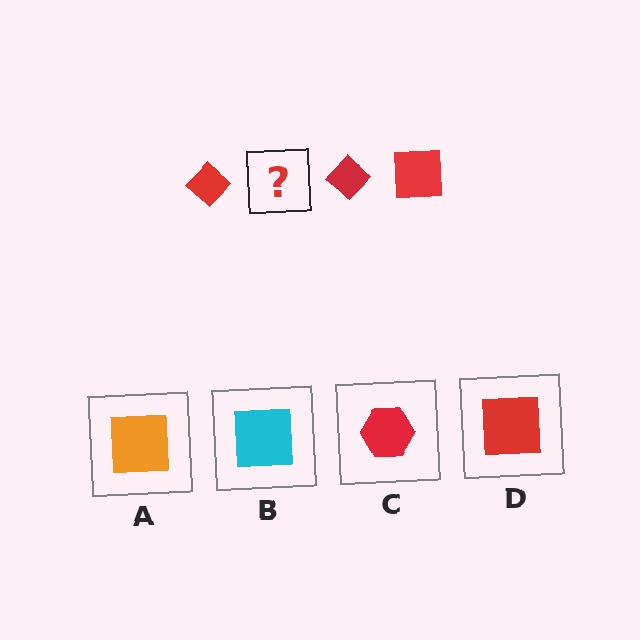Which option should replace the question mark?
Option D.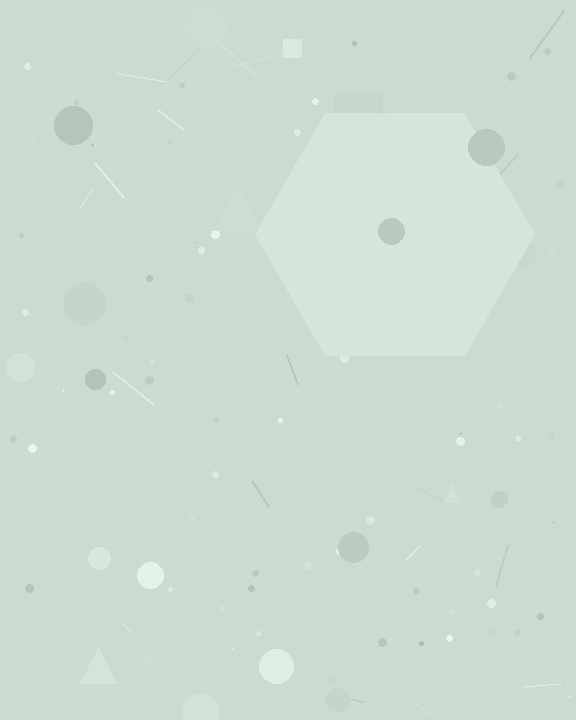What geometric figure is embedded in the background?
A hexagon is embedded in the background.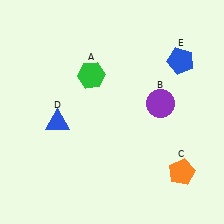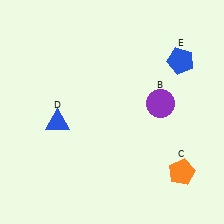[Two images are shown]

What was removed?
The green hexagon (A) was removed in Image 2.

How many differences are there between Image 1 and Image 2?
There is 1 difference between the two images.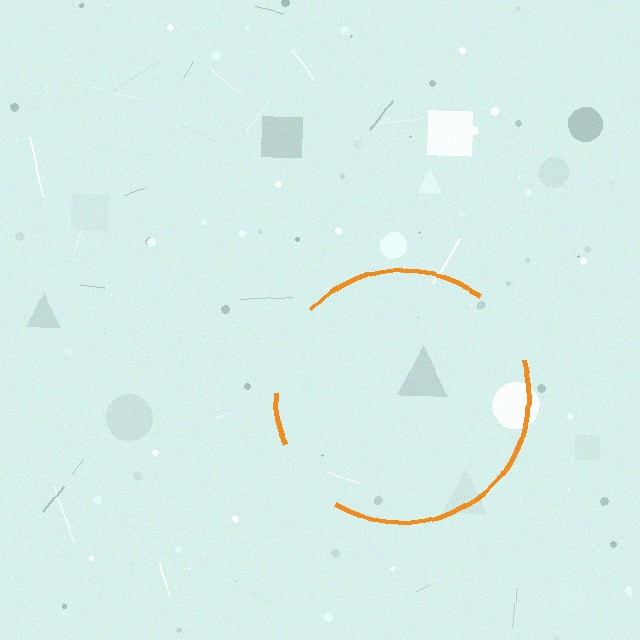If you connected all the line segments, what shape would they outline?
They would outline a circle.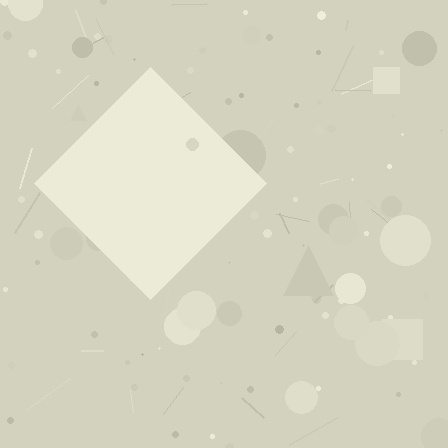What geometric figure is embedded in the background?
A diamond is embedded in the background.